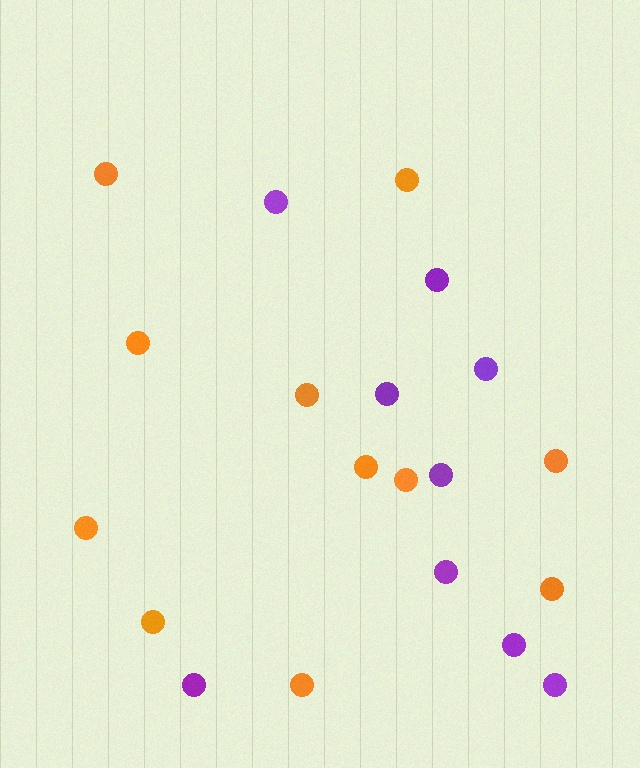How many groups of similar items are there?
There are 2 groups: one group of orange circles (11) and one group of purple circles (9).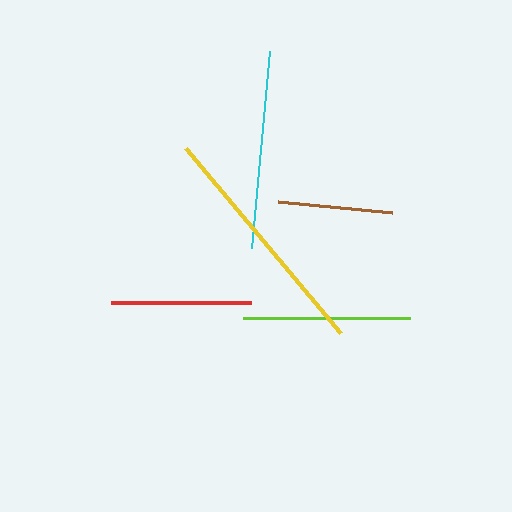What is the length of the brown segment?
The brown segment is approximately 114 pixels long.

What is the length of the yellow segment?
The yellow segment is approximately 242 pixels long.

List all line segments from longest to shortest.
From longest to shortest: yellow, cyan, lime, red, brown.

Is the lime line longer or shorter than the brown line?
The lime line is longer than the brown line.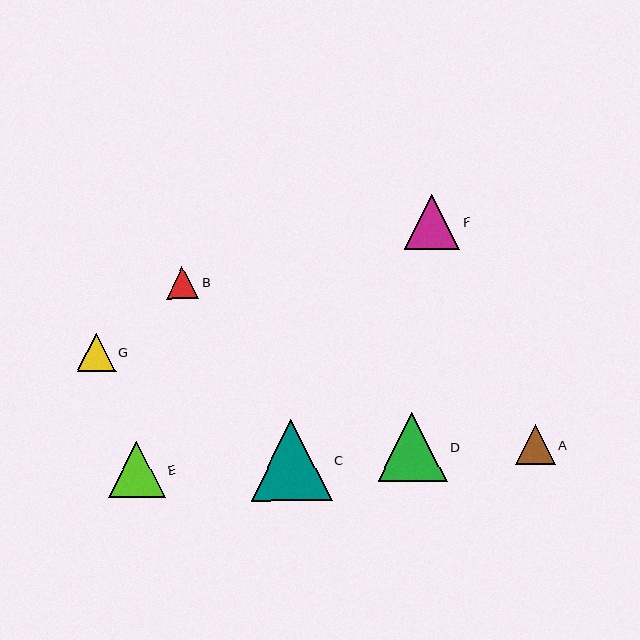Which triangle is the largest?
Triangle C is the largest with a size of approximately 81 pixels.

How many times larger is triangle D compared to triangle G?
Triangle D is approximately 1.8 times the size of triangle G.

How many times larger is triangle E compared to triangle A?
Triangle E is approximately 1.4 times the size of triangle A.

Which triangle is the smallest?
Triangle B is the smallest with a size of approximately 33 pixels.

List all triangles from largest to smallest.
From largest to smallest: C, D, E, F, A, G, B.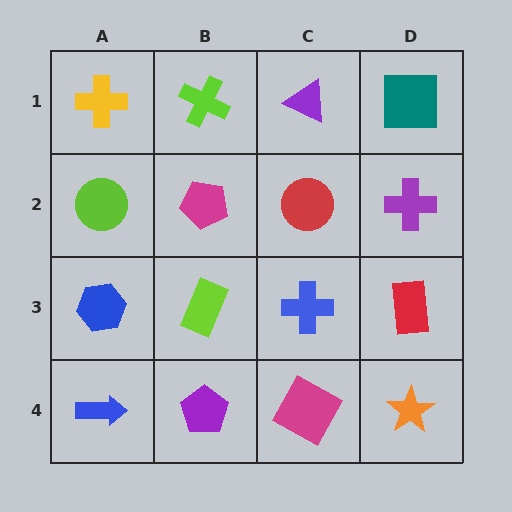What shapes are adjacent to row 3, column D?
A purple cross (row 2, column D), an orange star (row 4, column D), a blue cross (row 3, column C).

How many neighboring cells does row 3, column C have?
4.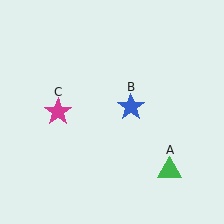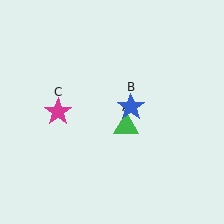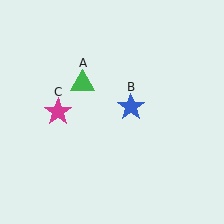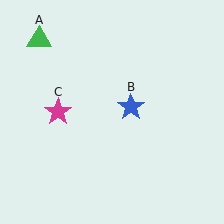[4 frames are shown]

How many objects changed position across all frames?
1 object changed position: green triangle (object A).